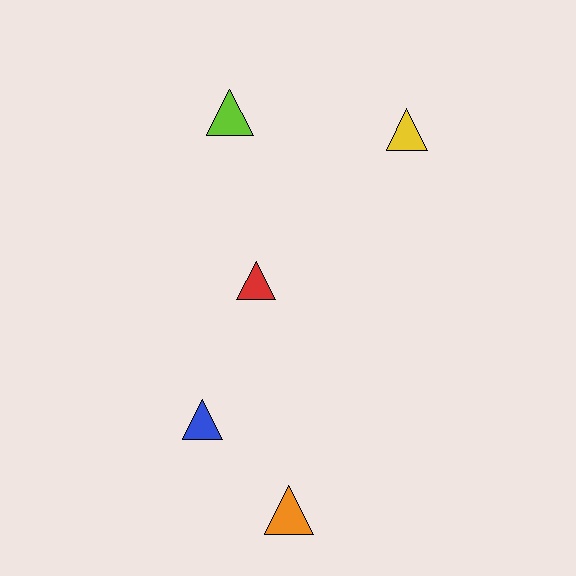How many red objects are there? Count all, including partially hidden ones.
There is 1 red object.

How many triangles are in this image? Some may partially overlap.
There are 5 triangles.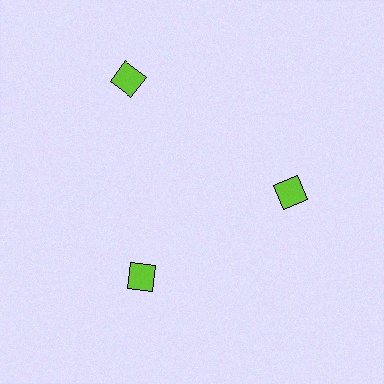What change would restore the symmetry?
The symmetry would be restored by moving it inward, back onto the ring so that all 3 squares sit at equal angles and equal distance from the center.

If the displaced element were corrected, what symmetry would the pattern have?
It would have 3-fold rotational symmetry — the pattern would map onto itself every 120 degrees.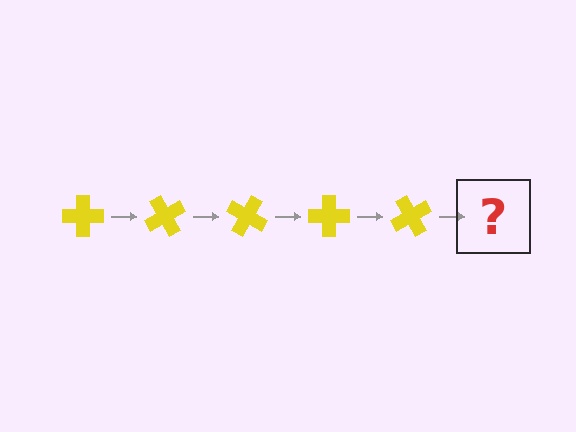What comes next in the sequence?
The next element should be a yellow cross rotated 300 degrees.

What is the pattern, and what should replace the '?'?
The pattern is that the cross rotates 60 degrees each step. The '?' should be a yellow cross rotated 300 degrees.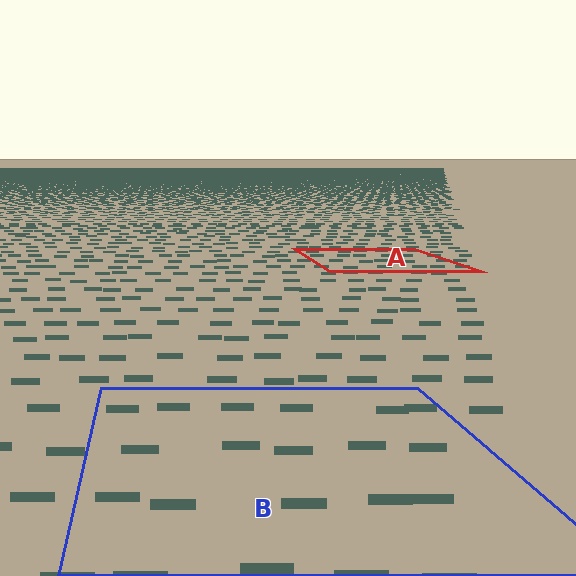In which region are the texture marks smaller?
The texture marks are smaller in region A, because it is farther away.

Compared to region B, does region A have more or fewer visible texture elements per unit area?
Region A has more texture elements per unit area — they are packed more densely because it is farther away.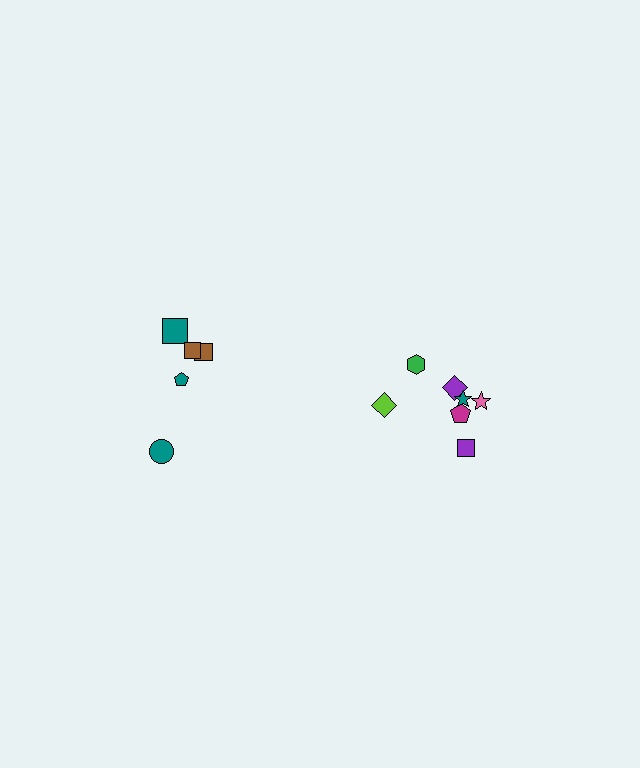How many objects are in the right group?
There are 7 objects.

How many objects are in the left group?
There are 5 objects.